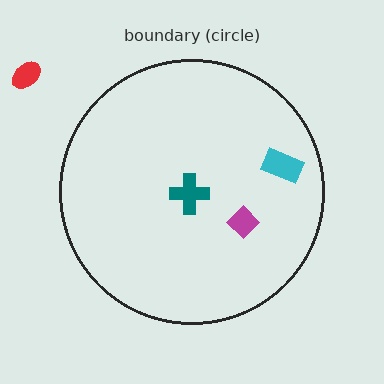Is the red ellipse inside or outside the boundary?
Outside.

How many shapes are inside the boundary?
3 inside, 1 outside.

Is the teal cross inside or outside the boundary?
Inside.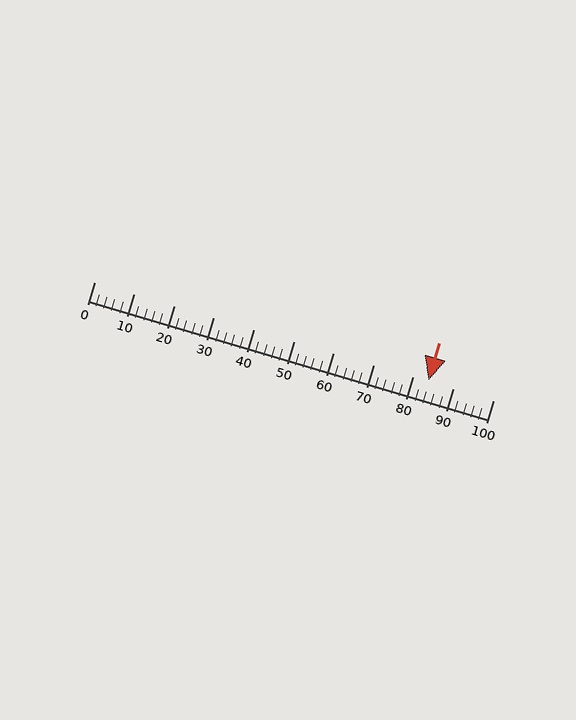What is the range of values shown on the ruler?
The ruler shows values from 0 to 100.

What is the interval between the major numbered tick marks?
The major tick marks are spaced 10 units apart.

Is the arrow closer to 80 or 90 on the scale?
The arrow is closer to 80.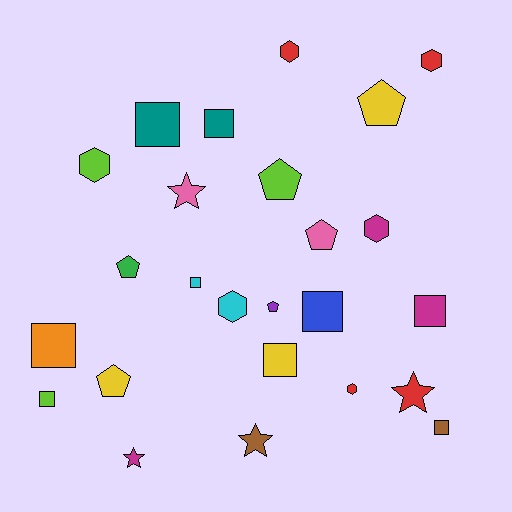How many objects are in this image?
There are 25 objects.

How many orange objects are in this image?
There is 1 orange object.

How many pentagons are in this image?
There are 6 pentagons.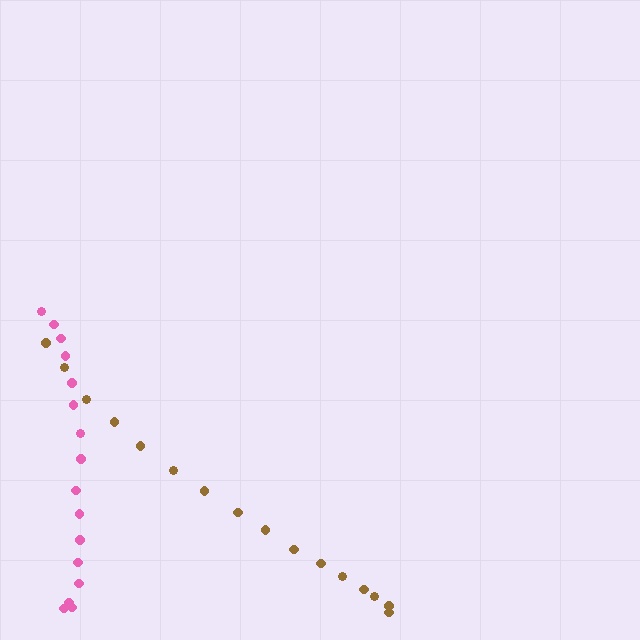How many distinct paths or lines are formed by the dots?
There are 2 distinct paths.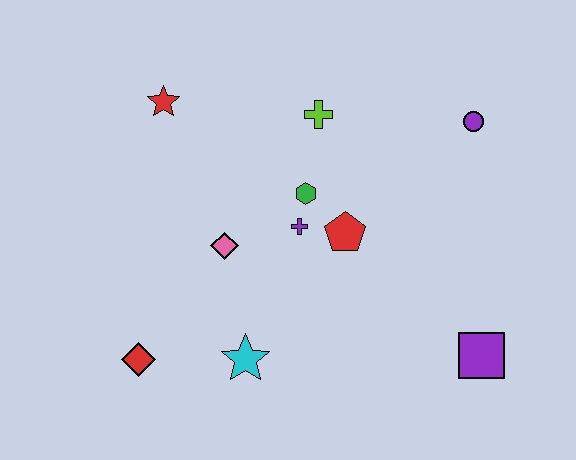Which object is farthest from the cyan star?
The purple circle is farthest from the cyan star.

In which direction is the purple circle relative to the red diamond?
The purple circle is to the right of the red diamond.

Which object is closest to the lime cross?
The green hexagon is closest to the lime cross.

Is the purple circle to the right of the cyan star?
Yes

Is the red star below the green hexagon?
No